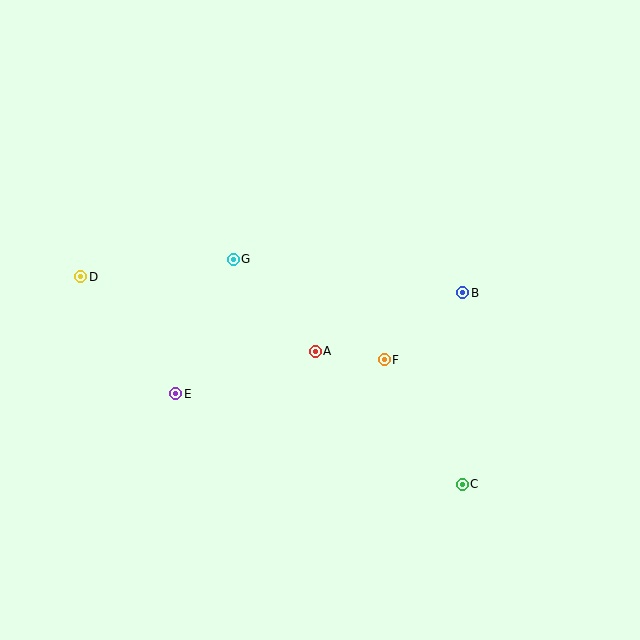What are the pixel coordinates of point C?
Point C is at (462, 484).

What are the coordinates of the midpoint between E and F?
The midpoint between E and F is at (280, 377).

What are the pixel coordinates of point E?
Point E is at (176, 394).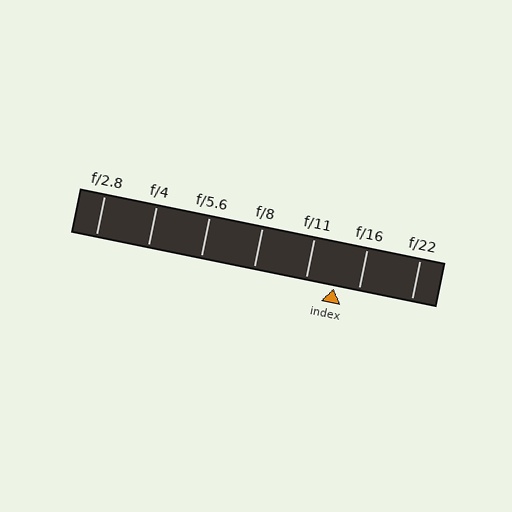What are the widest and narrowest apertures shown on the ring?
The widest aperture shown is f/2.8 and the narrowest is f/22.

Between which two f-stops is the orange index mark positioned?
The index mark is between f/11 and f/16.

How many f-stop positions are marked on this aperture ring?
There are 7 f-stop positions marked.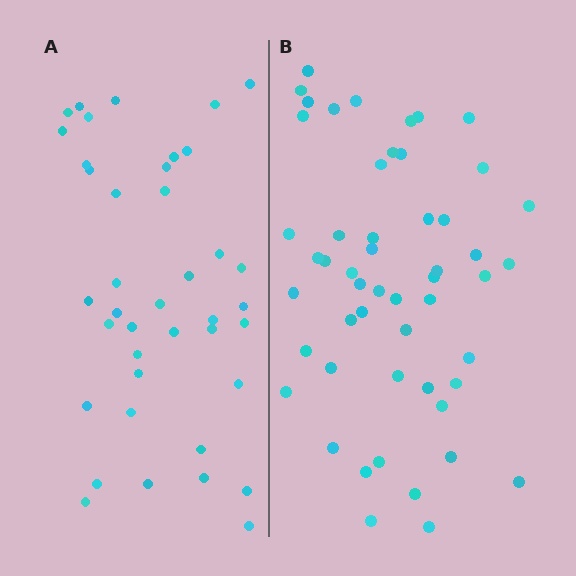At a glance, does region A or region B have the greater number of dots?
Region B (the right region) has more dots.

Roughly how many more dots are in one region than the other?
Region B has roughly 12 or so more dots than region A.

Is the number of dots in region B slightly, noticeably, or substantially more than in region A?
Region B has noticeably more, but not dramatically so. The ratio is roughly 1.3 to 1.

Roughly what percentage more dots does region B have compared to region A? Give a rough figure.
About 30% more.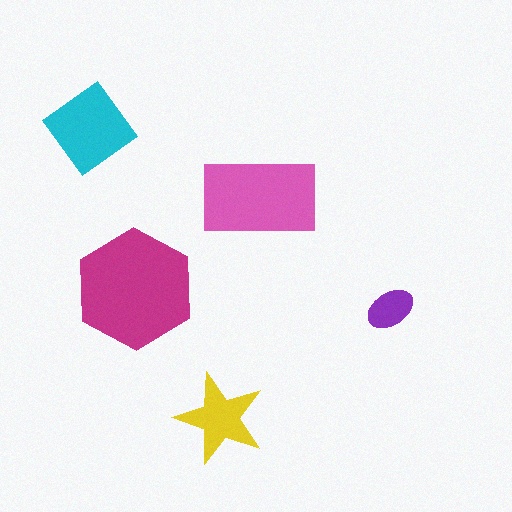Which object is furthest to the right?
The purple ellipse is rightmost.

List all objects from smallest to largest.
The purple ellipse, the yellow star, the cyan diamond, the pink rectangle, the magenta hexagon.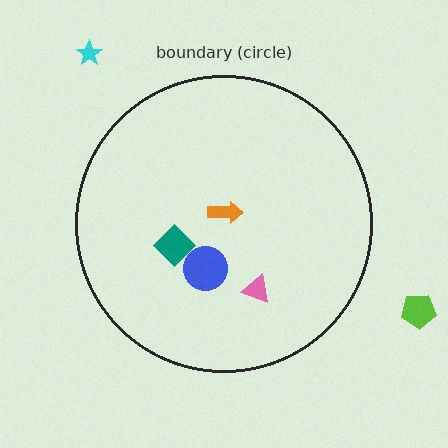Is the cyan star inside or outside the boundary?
Outside.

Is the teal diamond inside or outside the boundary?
Inside.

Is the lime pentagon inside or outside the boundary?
Outside.